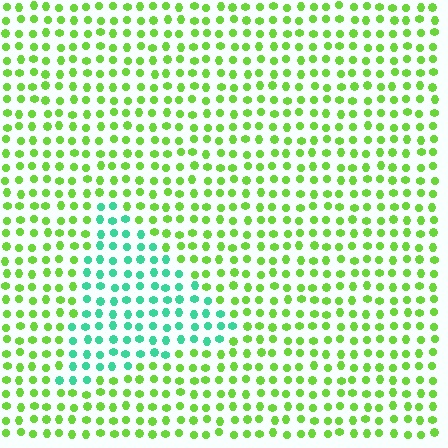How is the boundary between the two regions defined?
The boundary is defined purely by a slight shift in hue (about 56 degrees). Spacing, size, and orientation are identical on both sides.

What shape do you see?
I see a triangle.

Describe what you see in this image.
The image is filled with small lime elements in a uniform arrangement. A triangle-shaped region is visible where the elements are tinted to a slightly different hue, forming a subtle color boundary.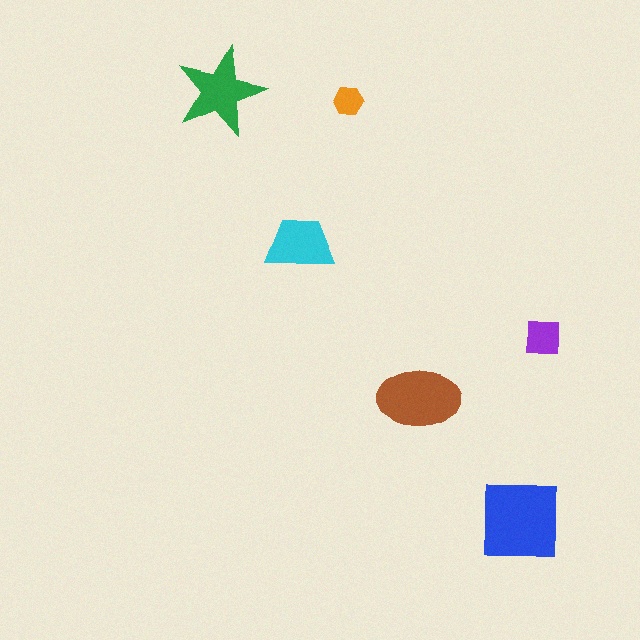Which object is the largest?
The blue square.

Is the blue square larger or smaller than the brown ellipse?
Larger.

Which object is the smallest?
The orange hexagon.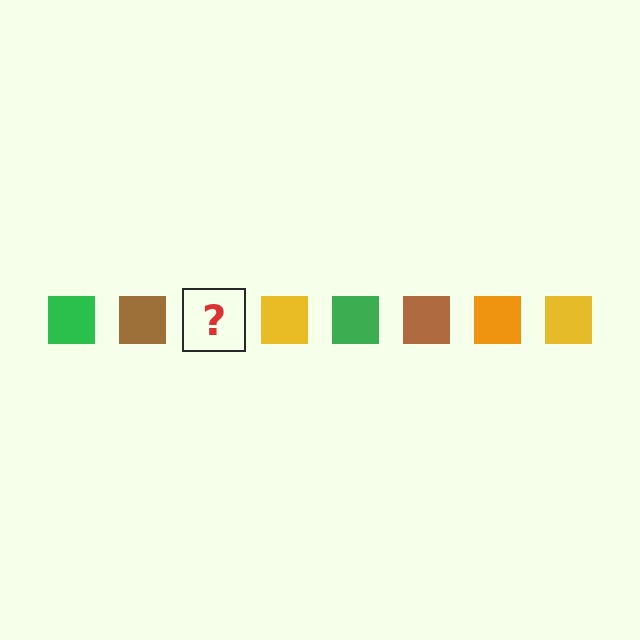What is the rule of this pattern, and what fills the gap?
The rule is that the pattern cycles through green, brown, orange, yellow squares. The gap should be filled with an orange square.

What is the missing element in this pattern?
The missing element is an orange square.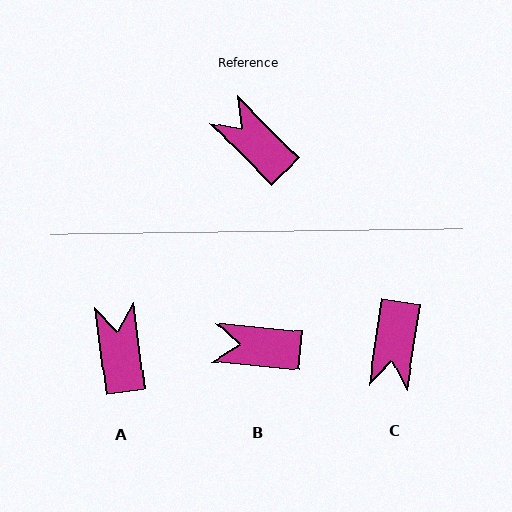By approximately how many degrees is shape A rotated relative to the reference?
Approximately 37 degrees clockwise.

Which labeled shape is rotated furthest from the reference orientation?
C, about 127 degrees away.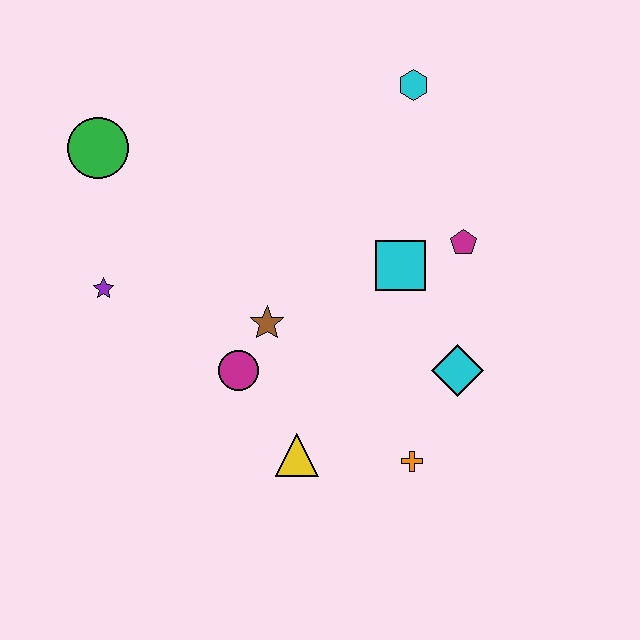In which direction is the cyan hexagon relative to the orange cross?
The cyan hexagon is above the orange cross.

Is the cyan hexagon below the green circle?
No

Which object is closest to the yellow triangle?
The magenta circle is closest to the yellow triangle.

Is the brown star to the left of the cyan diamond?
Yes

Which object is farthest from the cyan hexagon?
The yellow triangle is farthest from the cyan hexagon.